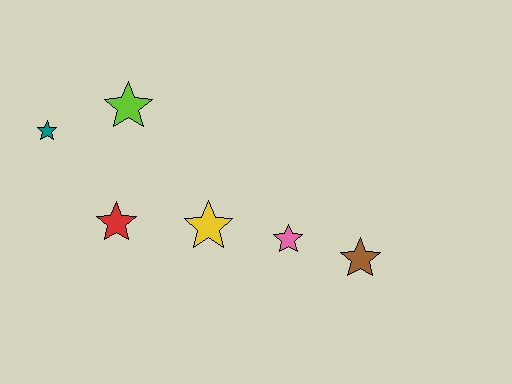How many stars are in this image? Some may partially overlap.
There are 6 stars.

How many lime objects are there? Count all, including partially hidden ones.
There is 1 lime object.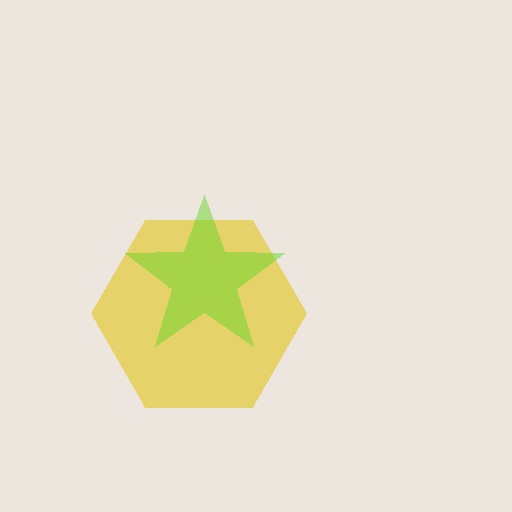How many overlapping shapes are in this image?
There are 2 overlapping shapes in the image.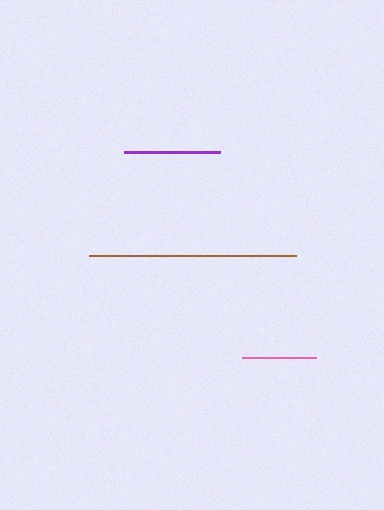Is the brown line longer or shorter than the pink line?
The brown line is longer than the pink line.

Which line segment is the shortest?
The pink line is the shortest at approximately 74 pixels.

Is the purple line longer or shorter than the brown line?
The brown line is longer than the purple line.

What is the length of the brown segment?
The brown segment is approximately 207 pixels long.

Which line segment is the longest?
The brown line is the longest at approximately 207 pixels.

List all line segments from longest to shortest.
From longest to shortest: brown, purple, pink.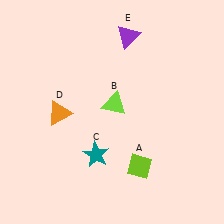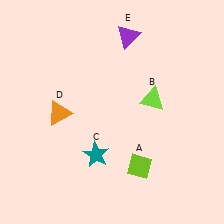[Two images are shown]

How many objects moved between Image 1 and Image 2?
1 object moved between the two images.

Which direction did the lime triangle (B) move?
The lime triangle (B) moved right.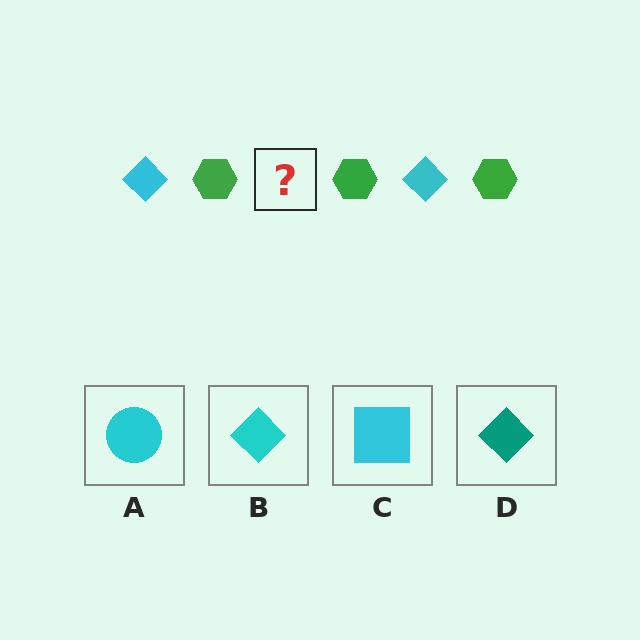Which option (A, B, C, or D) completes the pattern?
B.